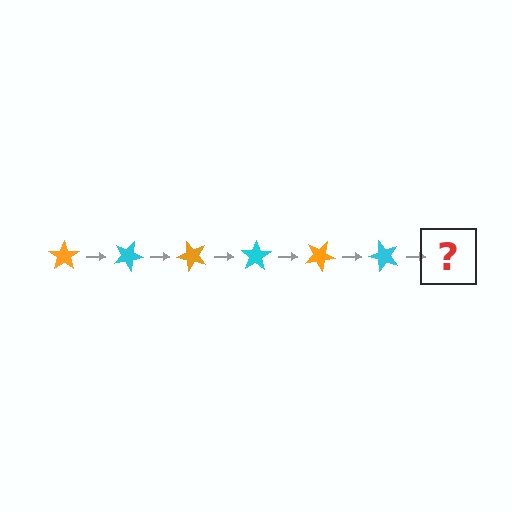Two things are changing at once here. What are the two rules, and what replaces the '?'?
The two rules are that it rotates 25 degrees each step and the color cycles through orange and cyan. The '?' should be an orange star, rotated 150 degrees from the start.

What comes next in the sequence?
The next element should be an orange star, rotated 150 degrees from the start.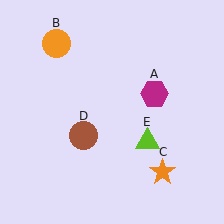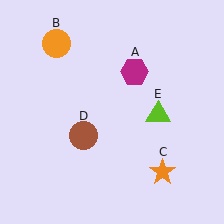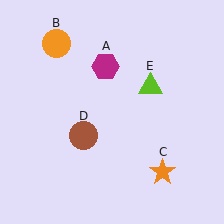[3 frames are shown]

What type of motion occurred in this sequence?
The magenta hexagon (object A), lime triangle (object E) rotated counterclockwise around the center of the scene.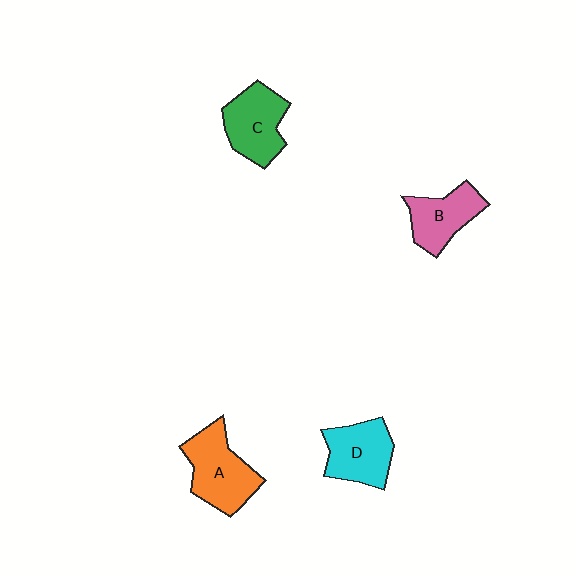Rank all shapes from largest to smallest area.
From largest to smallest: A (orange), C (green), D (cyan), B (pink).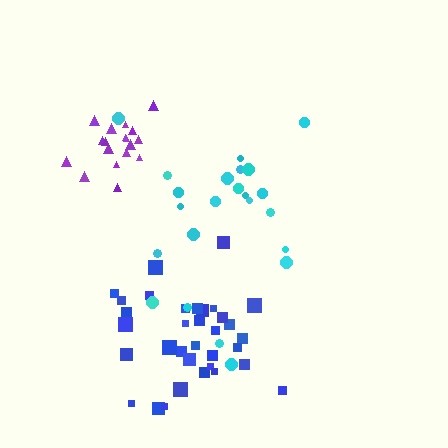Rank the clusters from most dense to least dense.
purple, blue, cyan.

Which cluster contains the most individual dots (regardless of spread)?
Blue (35).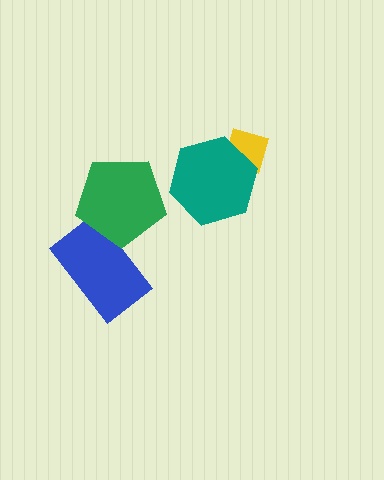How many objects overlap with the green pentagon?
1 object overlaps with the green pentagon.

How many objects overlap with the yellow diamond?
1 object overlaps with the yellow diamond.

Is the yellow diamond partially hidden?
Yes, it is partially covered by another shape.